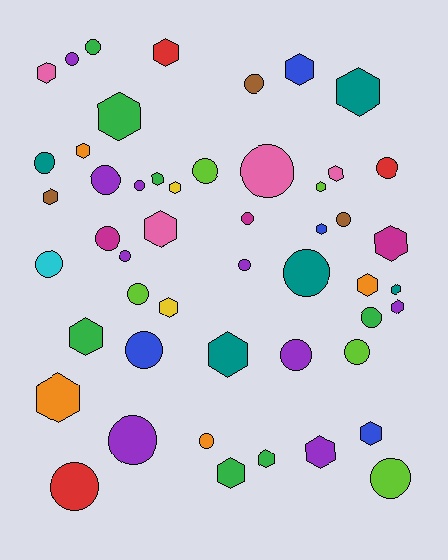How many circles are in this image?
There are 25 circles.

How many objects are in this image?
There are 50 objects.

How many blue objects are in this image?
There are 4 blue objects.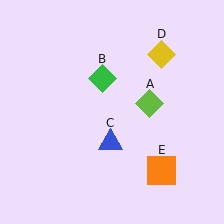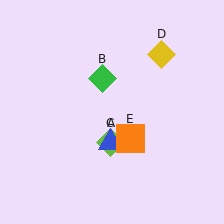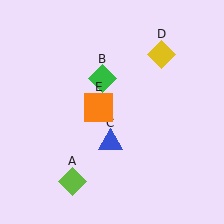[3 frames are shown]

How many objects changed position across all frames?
2 objects changed position: lime diamond (object A), orange square (object E).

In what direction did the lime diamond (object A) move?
The lime diamond (object A) moved down and to the left.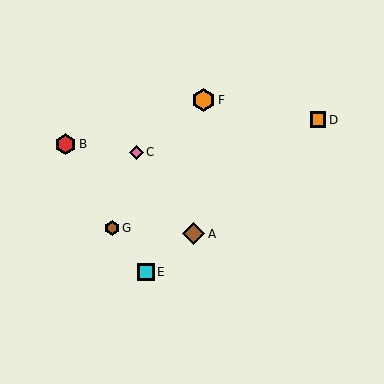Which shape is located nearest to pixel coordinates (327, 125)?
The orange square (labeled D) at (318, 120) is nearest to that location.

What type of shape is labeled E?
Shape E is a cyan square.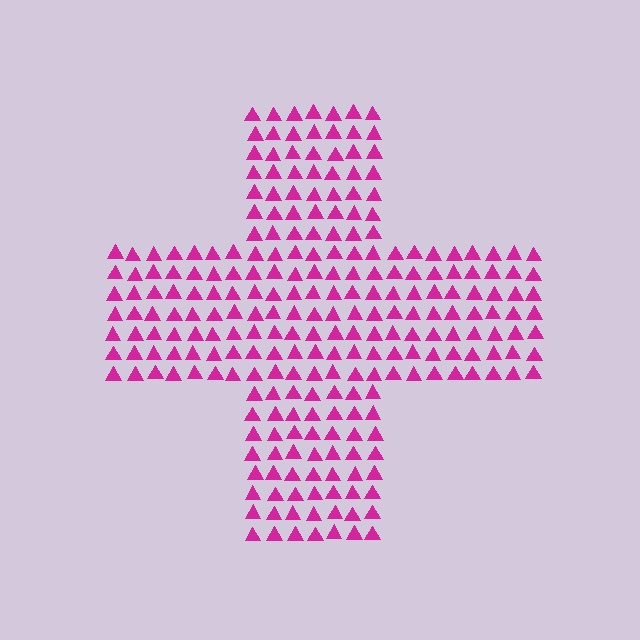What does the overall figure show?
The overall figure shows a cross.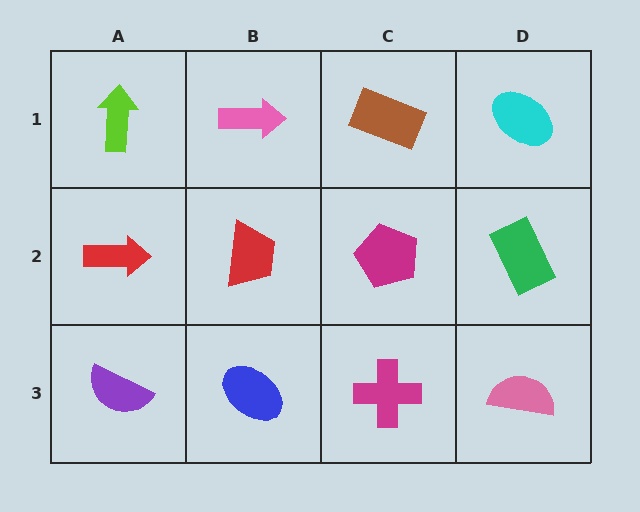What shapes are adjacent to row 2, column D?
A cyan ellipse (row 1, column D), a pink semicircle (row 3, column D), a magenta pentagon (row 2, column C).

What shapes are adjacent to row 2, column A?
A lime arrow (row 1, column A), a purple semicircle (row 3, column A), a red trapezoid (row 2, column B).